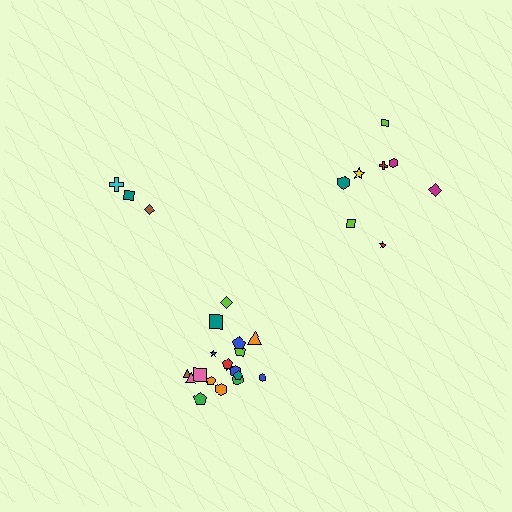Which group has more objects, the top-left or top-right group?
The top-right group.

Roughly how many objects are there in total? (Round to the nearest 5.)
Roughly 30 objects in total.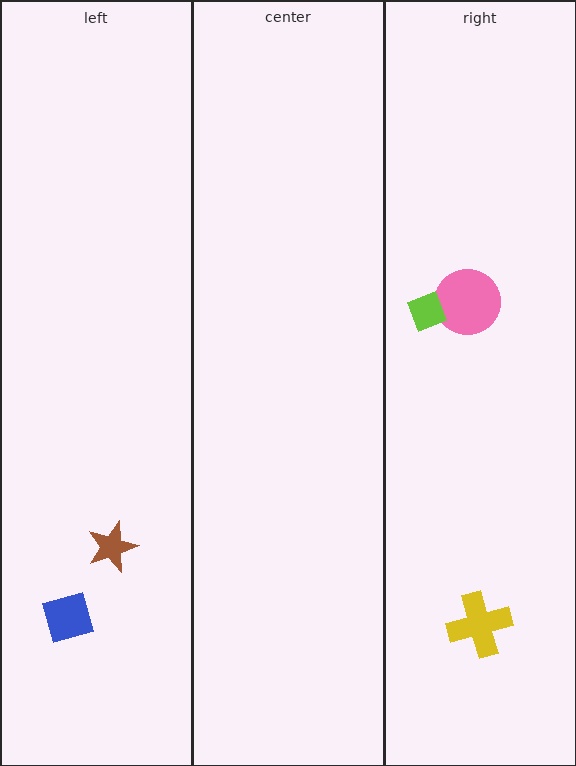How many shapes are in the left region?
2.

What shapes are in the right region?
The pink circle, the lime diamond, the yellow cross.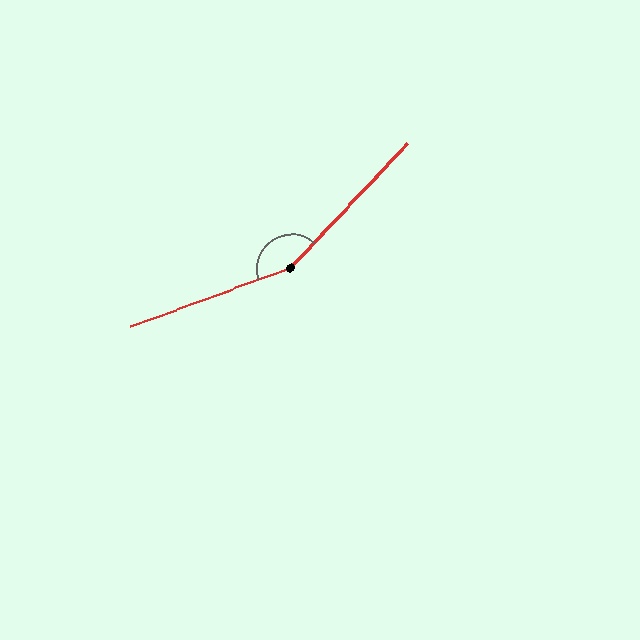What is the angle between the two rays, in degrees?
Approximately 153 degrees.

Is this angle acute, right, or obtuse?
It is obtuse.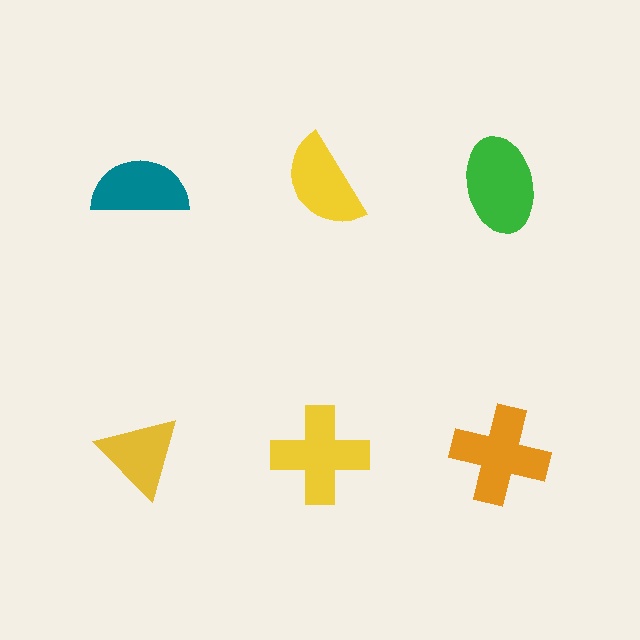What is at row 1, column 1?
A teal semicircle.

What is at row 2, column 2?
A yellow cross.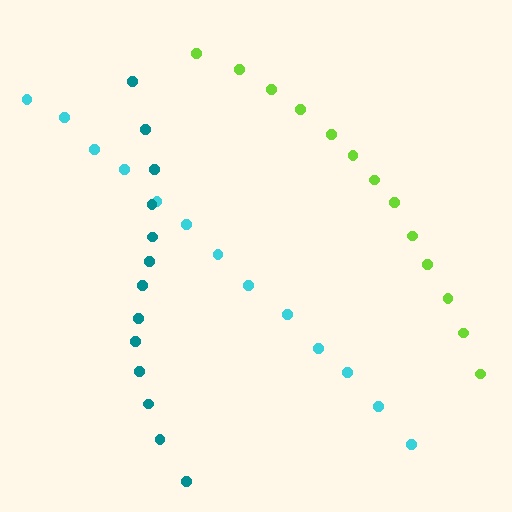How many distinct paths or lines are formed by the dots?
There are 3 distinct paths.